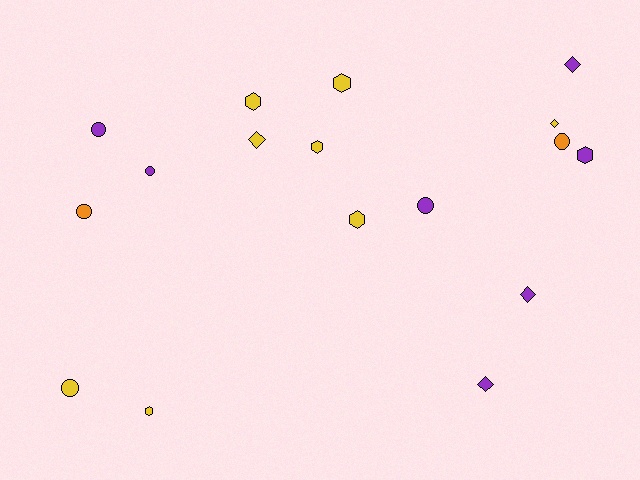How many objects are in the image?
There are 17 objects.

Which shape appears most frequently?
Hexagon, with 6 objects.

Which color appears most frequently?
Yellow, with 8 objects.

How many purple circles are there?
There are 3 purple circles.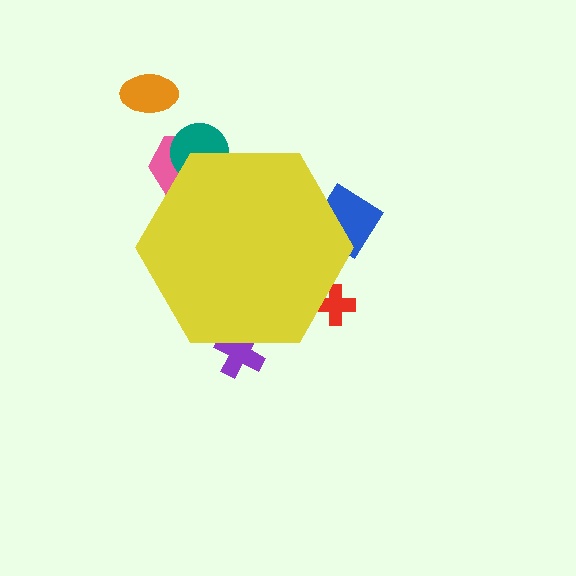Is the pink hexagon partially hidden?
Yes, the pink hexagon is partially hidden behind the yellow hexagon.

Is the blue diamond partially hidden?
Yes, the blue diamond is partially hidden behind the yellow hexagon.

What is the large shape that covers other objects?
A yellow hexagon.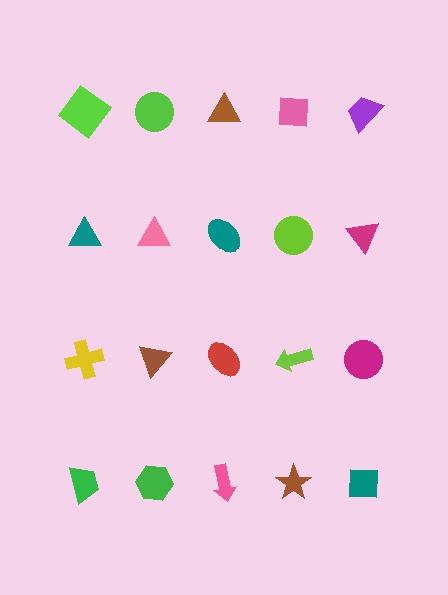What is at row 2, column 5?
A magenta triangle.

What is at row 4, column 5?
A teal square.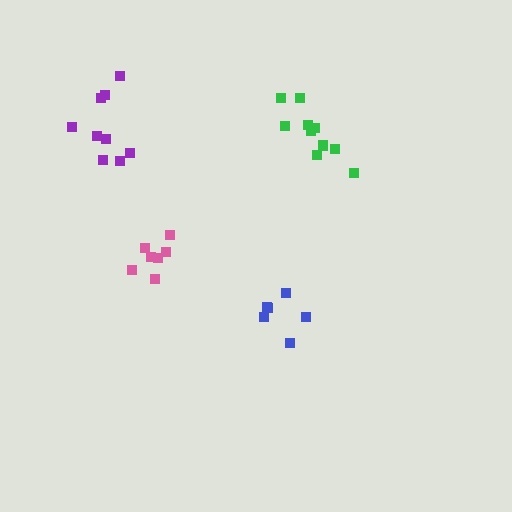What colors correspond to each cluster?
The clusters are colored: green, purple, blue, pink.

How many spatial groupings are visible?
There are 4 spatial groupings.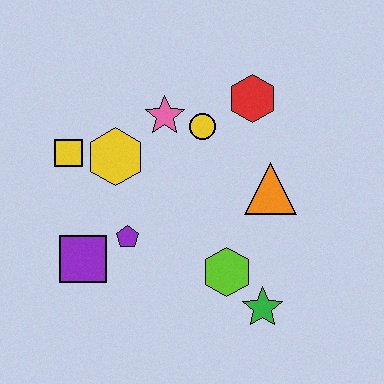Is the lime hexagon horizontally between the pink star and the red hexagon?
Yes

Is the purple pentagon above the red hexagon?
No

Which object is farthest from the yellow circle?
The green star is farthest from the yellow circle.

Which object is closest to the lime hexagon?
The green star is closest to the lime hexagon.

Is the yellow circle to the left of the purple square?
No